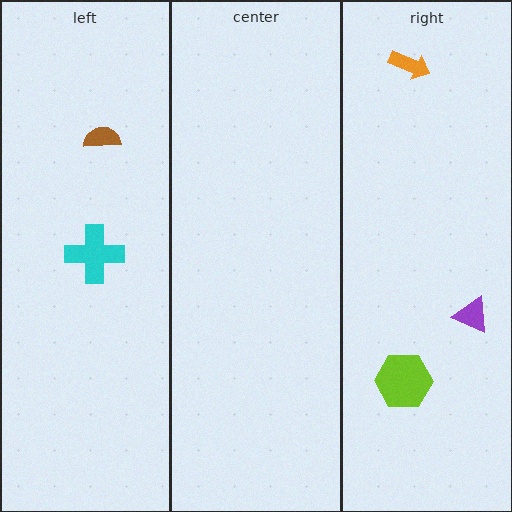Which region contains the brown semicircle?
The left region.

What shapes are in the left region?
The cyan cross, the brown semicircle.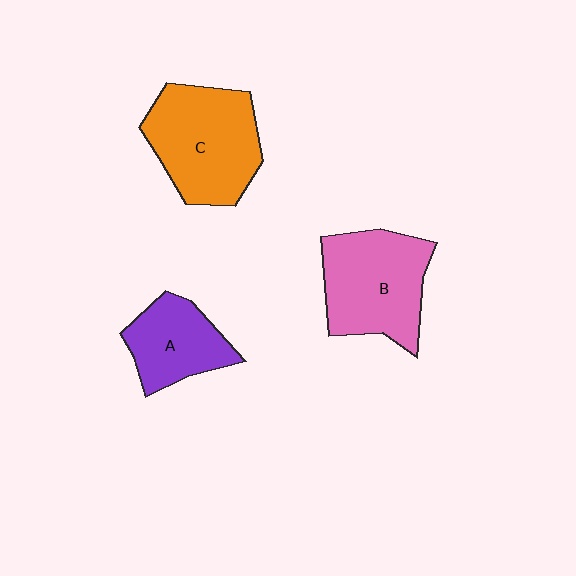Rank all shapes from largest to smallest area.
From largest to smallest: C (orange), B (pink), A (purple).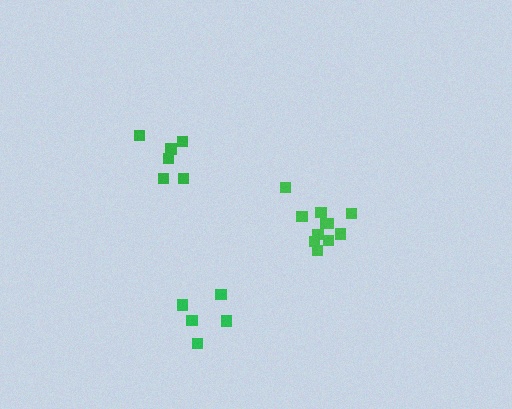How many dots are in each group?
Group 1: 11 dots, Group 2: 5 dots, Group 3: 6 dots (22 total).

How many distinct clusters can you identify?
There are 3 distinct clusters.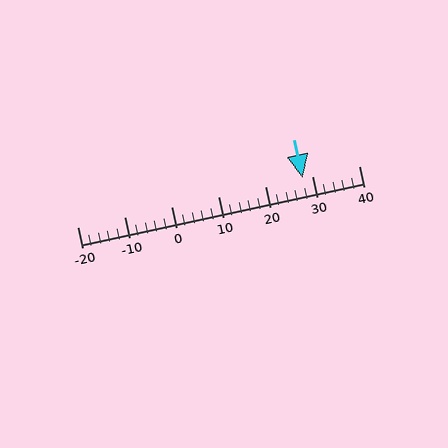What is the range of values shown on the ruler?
The ruler shows values from -20 to 40.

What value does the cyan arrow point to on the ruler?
The cyan arrow points to approximately 28.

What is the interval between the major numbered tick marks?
The major tick marks are spaced 10 units apart.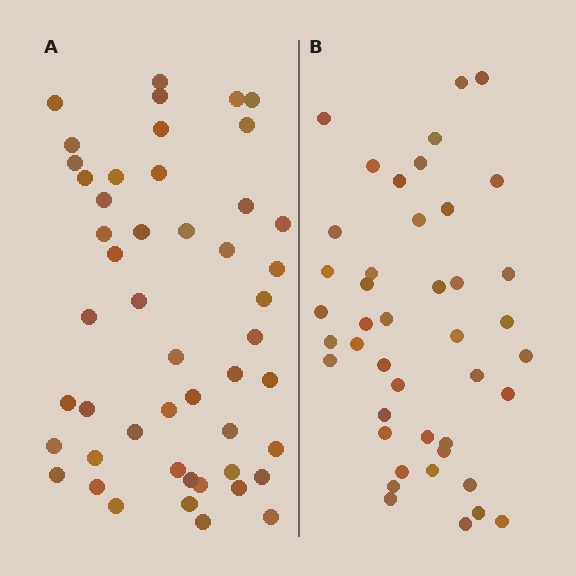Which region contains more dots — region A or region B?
Region A (the left region) has more dots.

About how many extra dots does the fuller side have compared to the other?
Region A has about 6 more dots than region B.